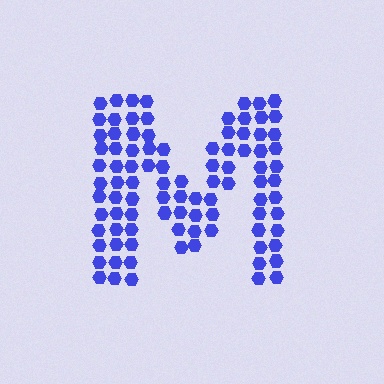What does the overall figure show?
The overall figure shows the letter M.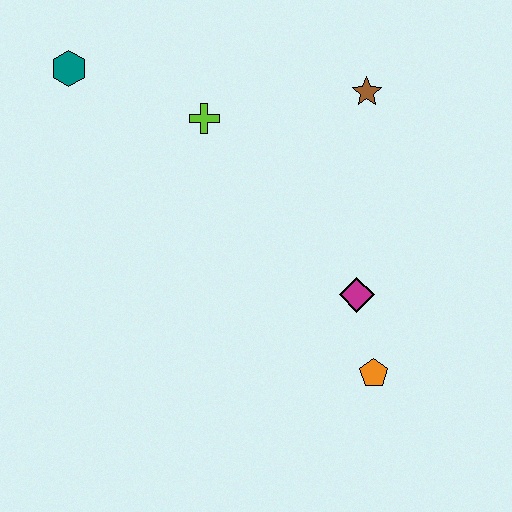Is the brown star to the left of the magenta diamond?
No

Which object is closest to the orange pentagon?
The magenta diamond is closest to the orange pentagon.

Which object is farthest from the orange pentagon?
The teal hexagon is farthest from the orange pentagon.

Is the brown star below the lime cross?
No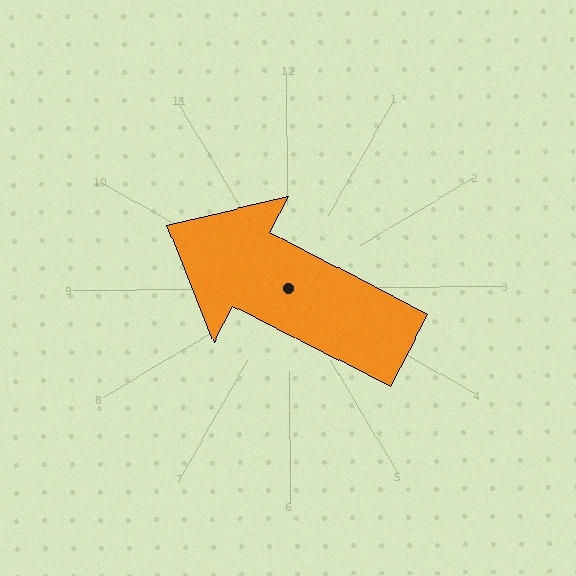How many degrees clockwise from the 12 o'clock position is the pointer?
Approximately 298 degrees.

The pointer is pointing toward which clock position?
Roughly 10 o'clock.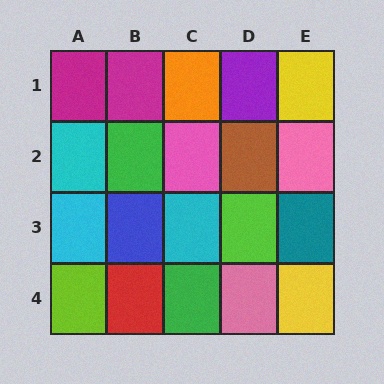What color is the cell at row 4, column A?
Lime.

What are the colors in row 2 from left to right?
Cyan, green, pink, brown, pink.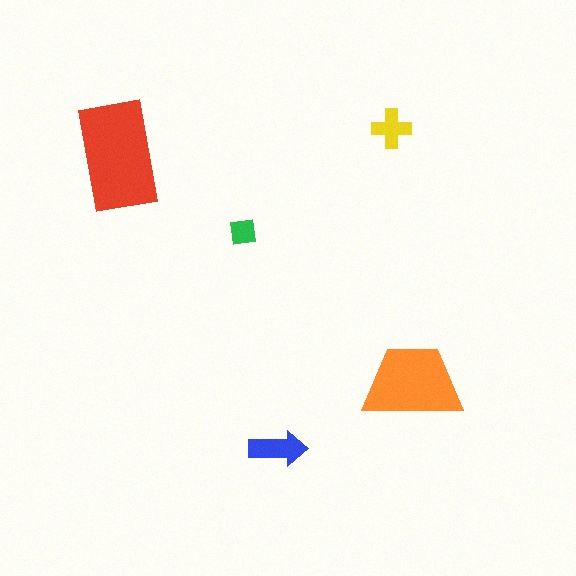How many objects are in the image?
There are 5 objects in the image.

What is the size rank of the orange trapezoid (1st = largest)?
2nd.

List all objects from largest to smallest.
The red rectangle, the orange trapezoid, the blue arrow, the yellow cross, the green square.